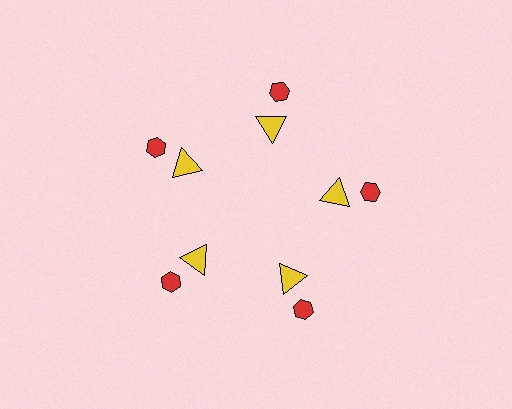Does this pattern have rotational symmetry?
Yes, this pattern has 5-fold rotational symmetry. It looks the same after rotating 72 degrees around the center.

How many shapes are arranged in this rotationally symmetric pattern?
There are 10 shapes, arranged in 5 groups of 2.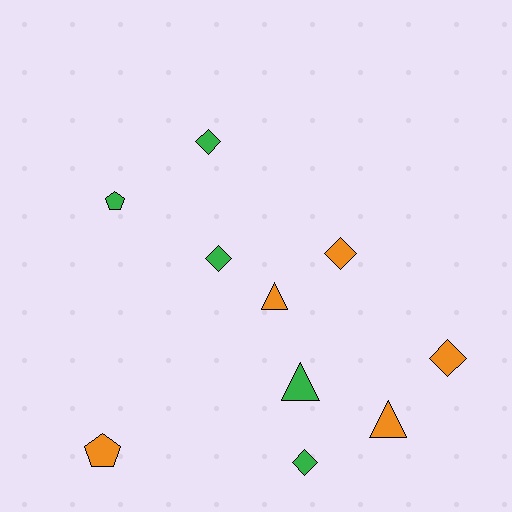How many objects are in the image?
There are 10 objects.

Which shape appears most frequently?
Diamond, with 5 objects.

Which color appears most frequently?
Orange, with 5 objects.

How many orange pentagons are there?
There is 1 orange pentagon.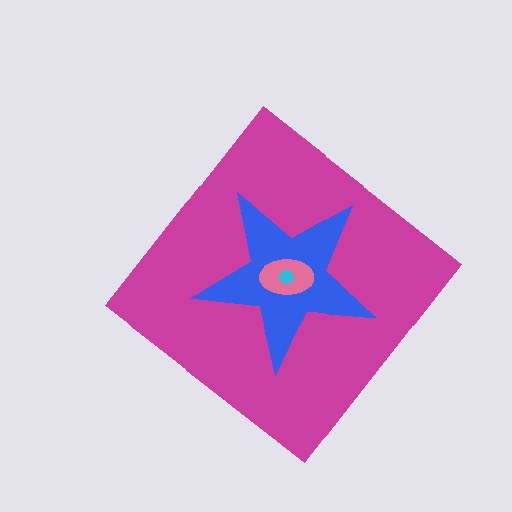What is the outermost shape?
The magenta diamond.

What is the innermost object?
The cyan circle.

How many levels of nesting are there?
4.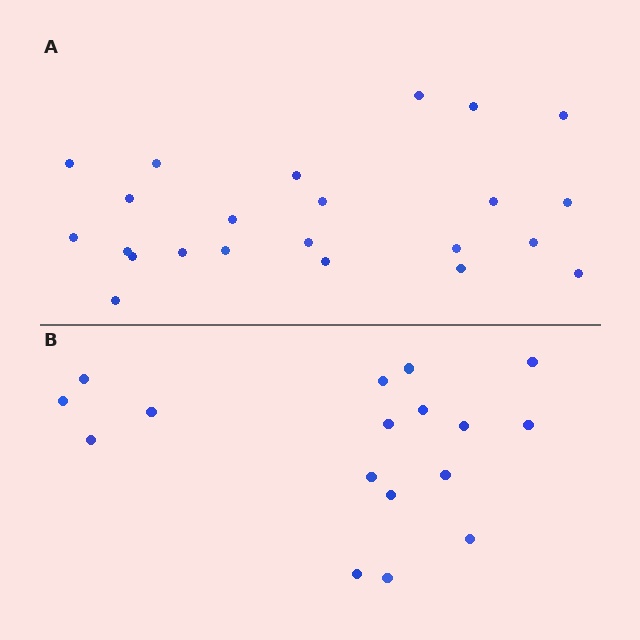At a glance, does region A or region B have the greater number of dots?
Region A (the top region) has more dots.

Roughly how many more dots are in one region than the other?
Region A has about 6 more dots than region B.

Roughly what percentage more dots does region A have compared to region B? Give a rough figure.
About 35% more.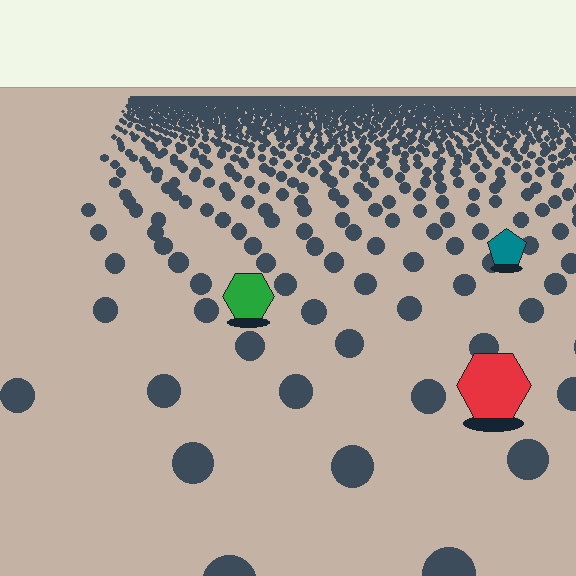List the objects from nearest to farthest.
From nearest to farthest: the red hexagon, the green hexagon, the teal pentagon.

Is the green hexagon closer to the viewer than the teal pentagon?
Yes. The green hexagon is closer — you can tell from the texture gradient: the ground texture is coarser near it.